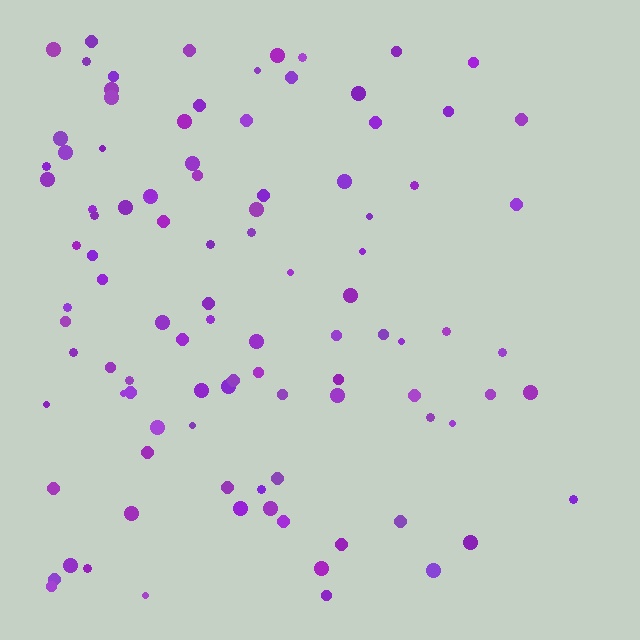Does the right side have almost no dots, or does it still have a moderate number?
Still a moderate number, just noticeably fewer than the left.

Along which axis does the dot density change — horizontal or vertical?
Horizontal.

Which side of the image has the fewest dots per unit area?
The right.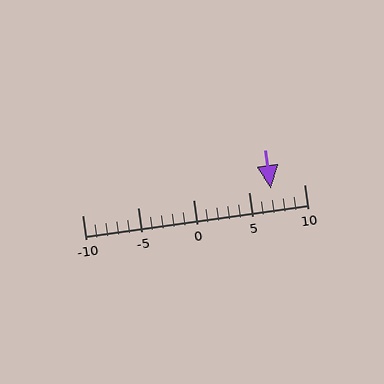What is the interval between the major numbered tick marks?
The major tick marks are spaced 5 units apart.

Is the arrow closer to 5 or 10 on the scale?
The arrow is closer to 5.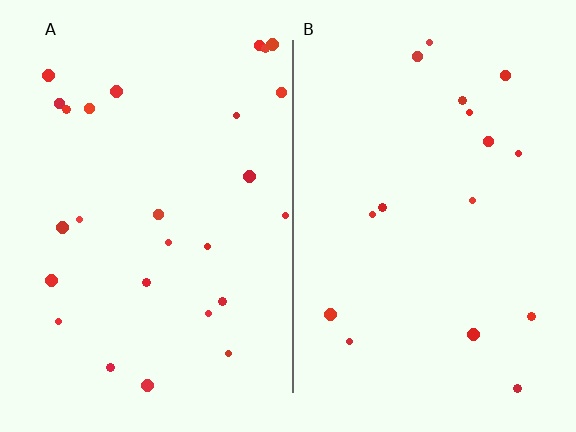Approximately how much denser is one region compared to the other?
Approximately 1.6× — region A over region B.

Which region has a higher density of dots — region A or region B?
A (the left).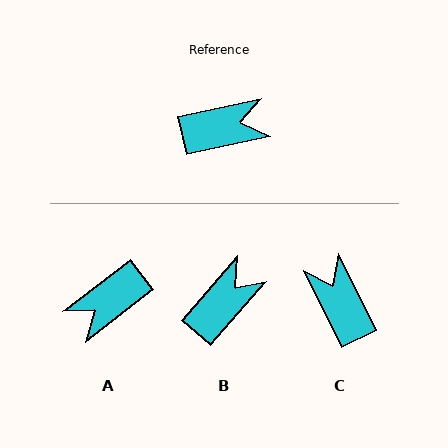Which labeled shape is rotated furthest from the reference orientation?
A, about 155 degrees away.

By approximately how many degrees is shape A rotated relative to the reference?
Approximately 155 degrees clockwise.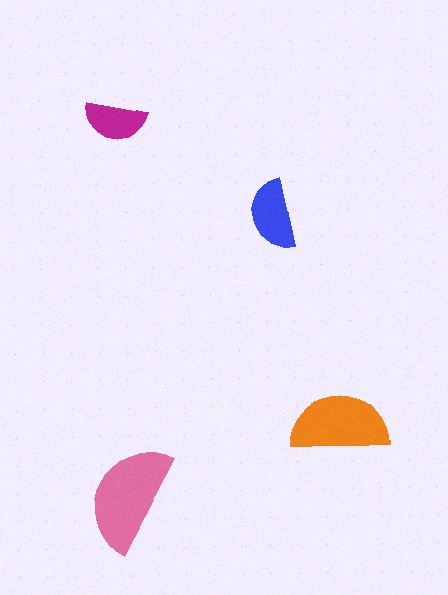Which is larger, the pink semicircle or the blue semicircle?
The pink one.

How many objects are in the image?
There are 4 objects in the image.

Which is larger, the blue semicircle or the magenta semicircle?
The blue one.